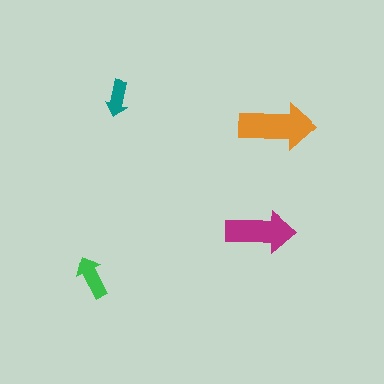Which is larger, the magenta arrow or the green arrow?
The magenta one.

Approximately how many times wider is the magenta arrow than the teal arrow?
About 2 times wider.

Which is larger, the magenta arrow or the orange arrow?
The orange one.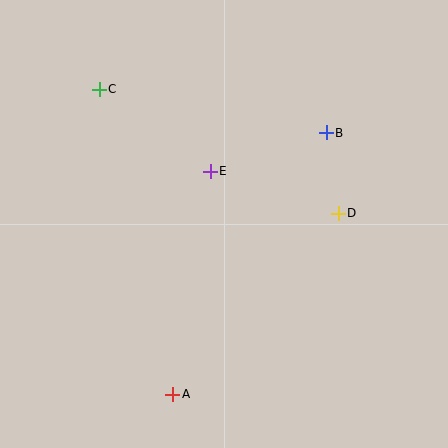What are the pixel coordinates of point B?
Point B is at (326, 133).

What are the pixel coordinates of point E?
Point E is at (210, 171).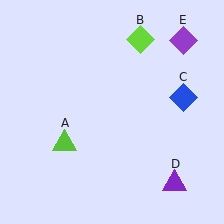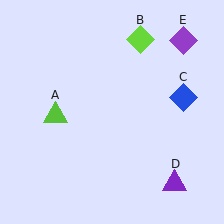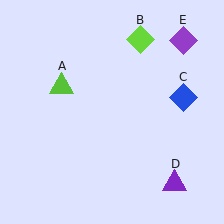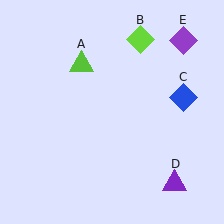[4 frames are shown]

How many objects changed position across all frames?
1 object changed position: lime triangle (object A).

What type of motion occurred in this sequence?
The lime triangle (object A) rotated clockwise around the center of the scene.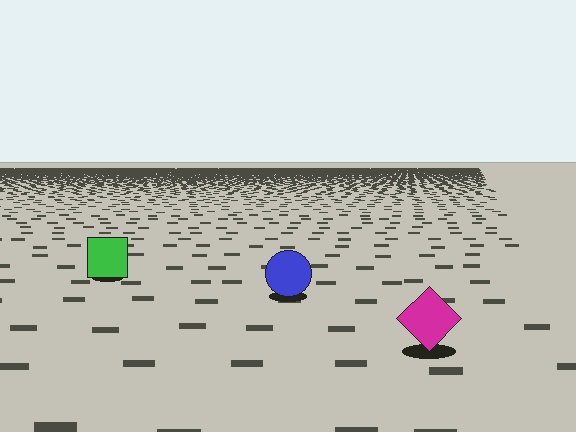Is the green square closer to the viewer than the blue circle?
No. The blue circle is closer — you can tell from the texture gradient: the ground texture is coarser near it.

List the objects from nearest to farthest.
From nearest to farthest: the magenta diamond, the blue circle, the green square.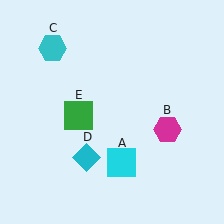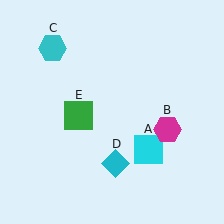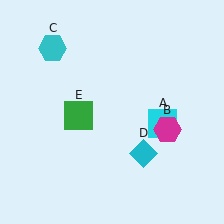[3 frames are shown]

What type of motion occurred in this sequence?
The cyan square (object A), cyan diamond (object D) rotated counterclockwise around the center of the scene.